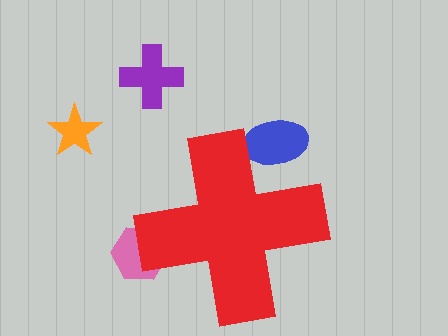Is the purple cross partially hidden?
No, the purple cross is fully visible.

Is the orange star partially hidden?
No, the orange star is fully visible.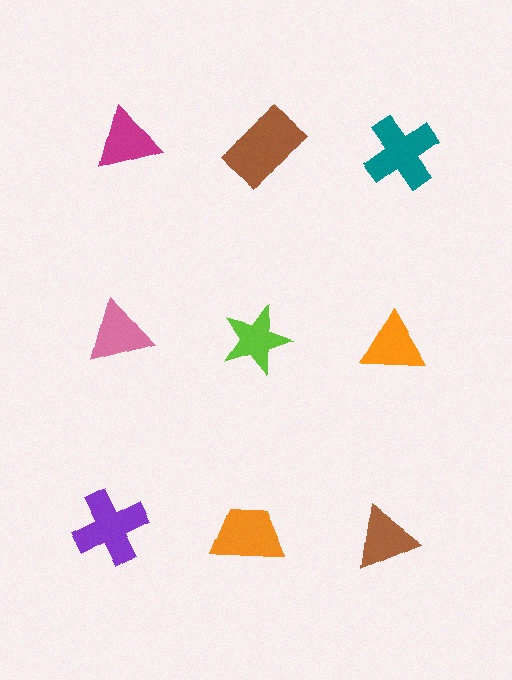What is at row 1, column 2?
A brown rectangle.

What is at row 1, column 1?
A magenta triangle.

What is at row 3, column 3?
A brown triangle.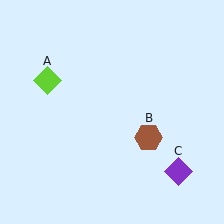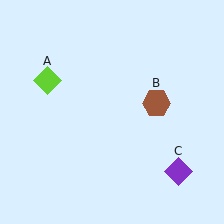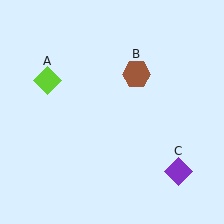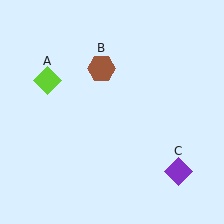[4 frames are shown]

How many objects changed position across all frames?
1 object changed position: brown hexagon (object B).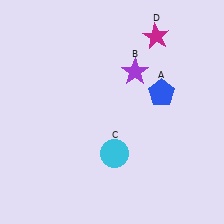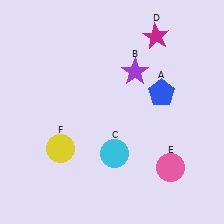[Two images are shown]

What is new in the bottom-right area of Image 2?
A pink circle (E) was added in the bottom-right area of Image 2.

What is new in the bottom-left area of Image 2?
A yellow circle (F) was added in the bottom-left area of Image 2.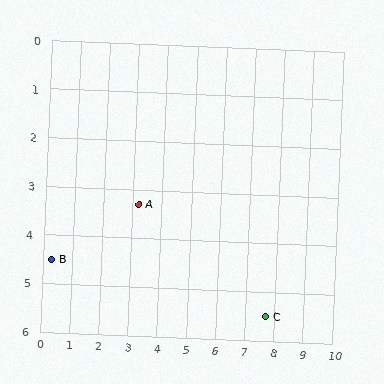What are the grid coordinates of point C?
Point C is at approximately (7.7, 5.5).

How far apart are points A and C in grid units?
Points A and C are about 5.0 grid units apart.